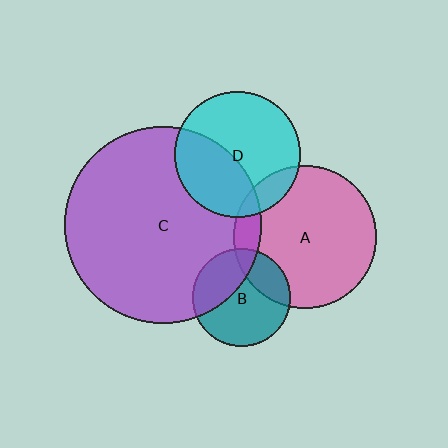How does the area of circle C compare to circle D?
Approximately 2.5 times.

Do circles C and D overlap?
Yes.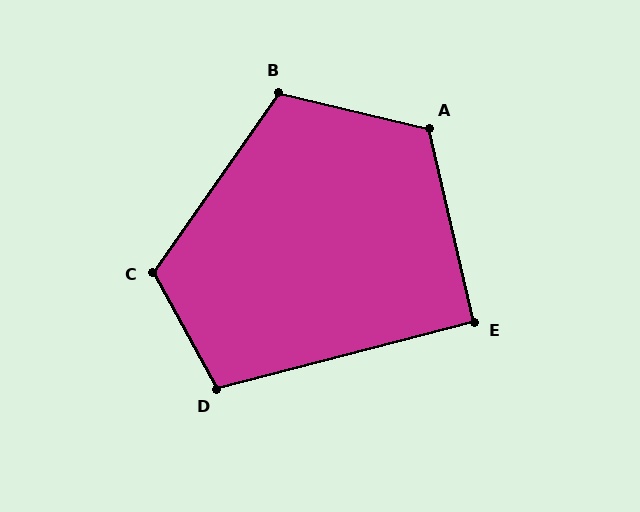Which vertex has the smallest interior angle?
E, at approximately 91 degrees.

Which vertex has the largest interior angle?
A, at approximately 116 degrees.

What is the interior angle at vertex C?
Approximately 116 degrees (obtuse).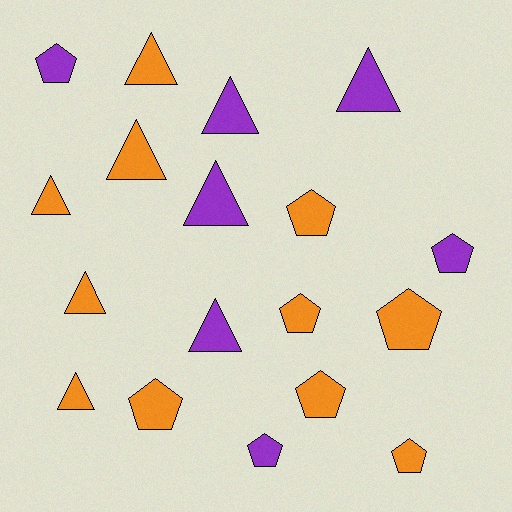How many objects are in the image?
There are 18 objects.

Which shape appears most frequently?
Triangle, with 9 objects.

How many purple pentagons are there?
There are 3 purple pentagons.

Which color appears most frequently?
Orange, with 11 objects.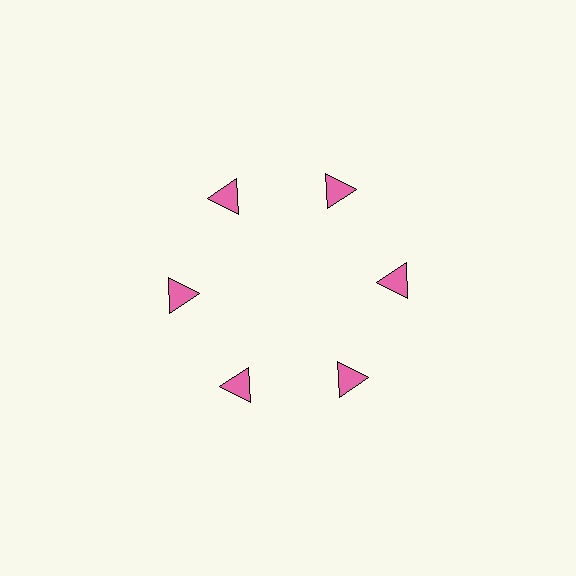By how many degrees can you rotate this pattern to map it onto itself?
The pattern maps onto itself every 60 degrees of rotation.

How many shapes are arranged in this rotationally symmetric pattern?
There are 6 shapes, arranged in 6 groups of 1.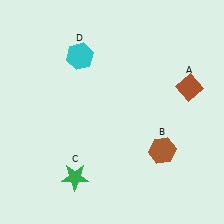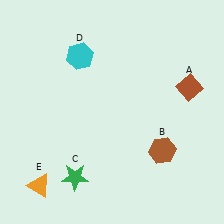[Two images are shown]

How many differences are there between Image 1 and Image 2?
There is 1 difference between the two images.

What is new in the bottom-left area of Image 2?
An orange triangle (E) was added in the bottom-left area of Image 2.